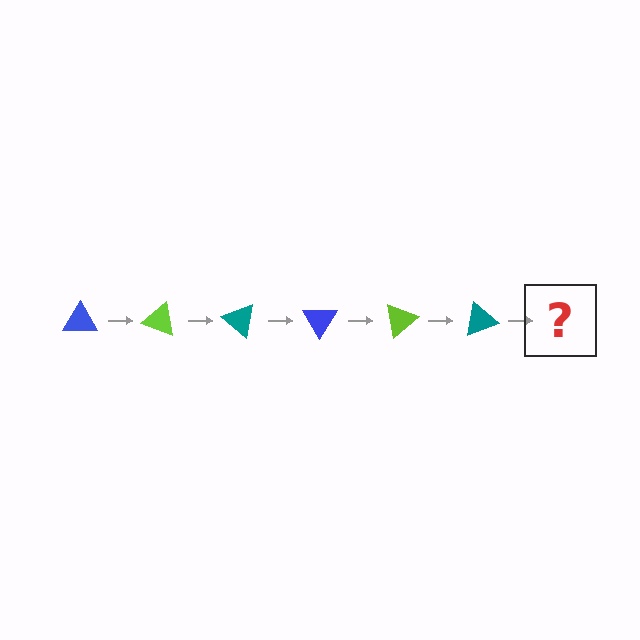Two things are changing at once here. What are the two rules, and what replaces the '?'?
The two rules are that it rotates 20 degrees each step and the color cycles through blue, lime, and teal. The '?' should be a blue triangle, rotated 120 degrees from the start.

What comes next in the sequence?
The next element should be a blue triangle, rotated 120 degrees from the start.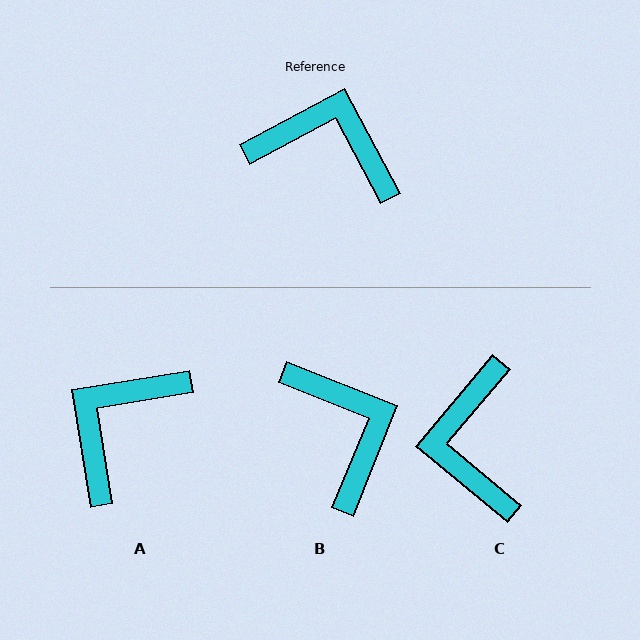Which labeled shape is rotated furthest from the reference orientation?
C, about 112 degrees away.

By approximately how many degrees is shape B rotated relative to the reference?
Approximately 50 degrees clockwise.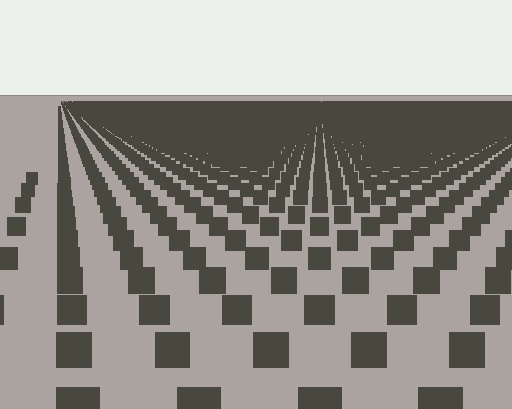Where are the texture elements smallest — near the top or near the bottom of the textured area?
Near the top.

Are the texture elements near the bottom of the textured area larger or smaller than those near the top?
Larger. Near the bottom, elements are closer to the viewer and appear at a bigger on-screen size.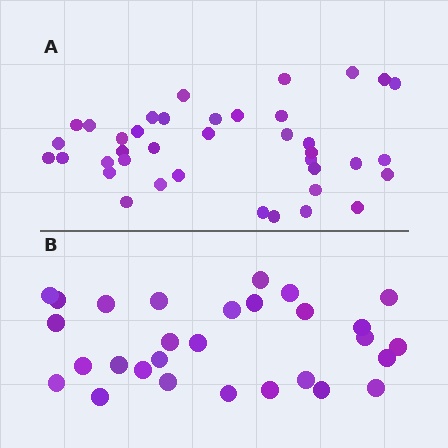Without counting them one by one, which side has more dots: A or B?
Region A (the top region) has more dots.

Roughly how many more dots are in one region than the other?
Region A has roughly 10 or so more dots than region B.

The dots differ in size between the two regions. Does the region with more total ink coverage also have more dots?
No. Region B has more total ink coverage because its dots are larger, but region A actually contains more individual dots. Total area can be misleading — the number of items is what matters here.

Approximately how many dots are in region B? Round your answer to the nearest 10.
About 30 dots. (The exact count is 29, which rounds to 30.)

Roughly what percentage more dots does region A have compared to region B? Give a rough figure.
About 35% more.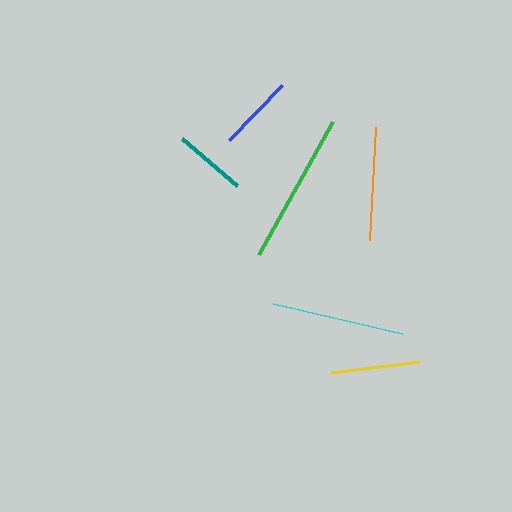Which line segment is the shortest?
The teal line is the shortest at approximately 73 pixels.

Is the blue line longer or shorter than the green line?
The green line is longer than the blue line.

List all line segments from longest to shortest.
From longest to shortest: green, cyan, orange, yellow, blue, teal.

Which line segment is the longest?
The green line is the longest at approximately 153 pixels.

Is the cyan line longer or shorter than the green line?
The green line is longer than the cyan line.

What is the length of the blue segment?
The blue segment is approximately 76 pixels long.